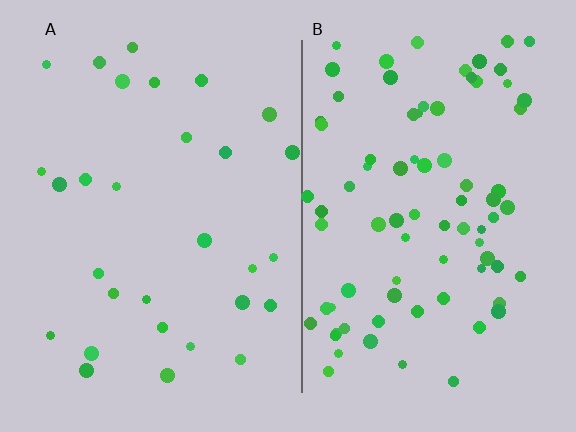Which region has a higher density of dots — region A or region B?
B (the right).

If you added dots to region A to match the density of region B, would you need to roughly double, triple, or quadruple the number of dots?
Approximately triple.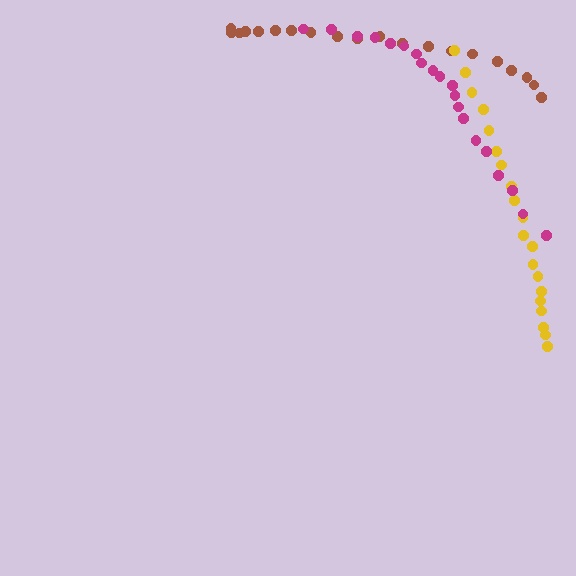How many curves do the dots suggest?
There are 3 distinct paths.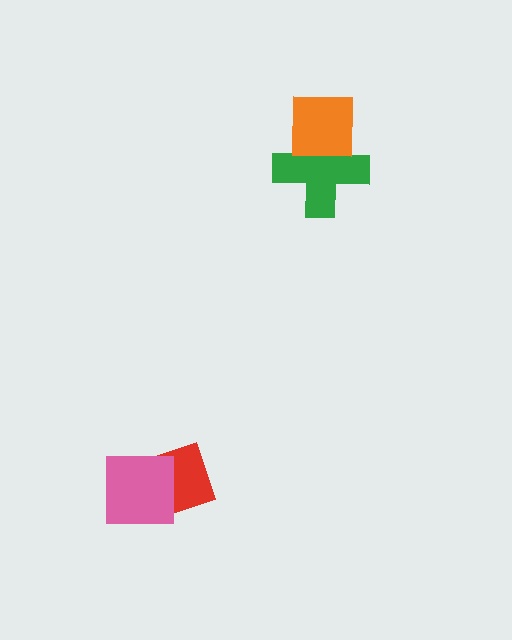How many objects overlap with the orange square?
1 object overlaps with the orange square.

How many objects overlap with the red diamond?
1 object overlaps with the red diamond.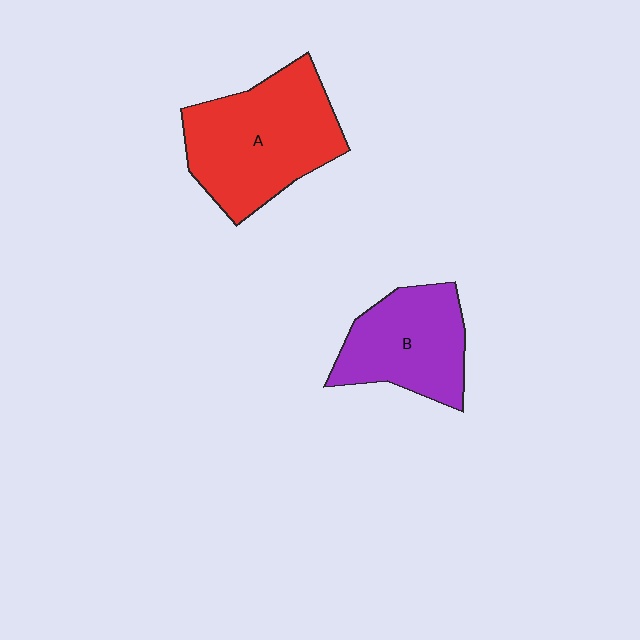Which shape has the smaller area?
Shape B (purple).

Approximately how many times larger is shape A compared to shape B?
Approximately 1.4 times.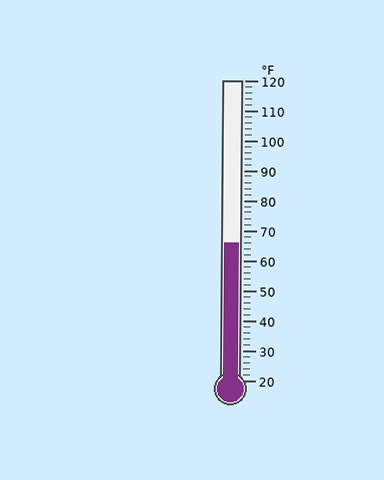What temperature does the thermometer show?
The thermometer shows approximately 66°F.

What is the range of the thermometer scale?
The thermometer scale ranges from 20°F to 120°F.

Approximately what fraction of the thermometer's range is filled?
The thermometer is filled to approximately 45% of its range.